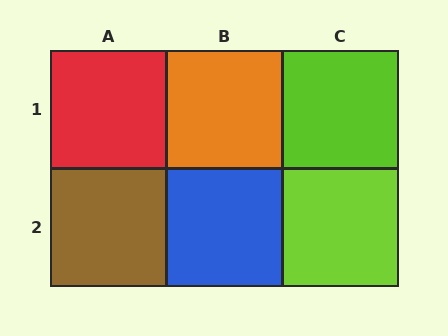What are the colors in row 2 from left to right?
Brown, blue, lime.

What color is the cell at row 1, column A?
Red.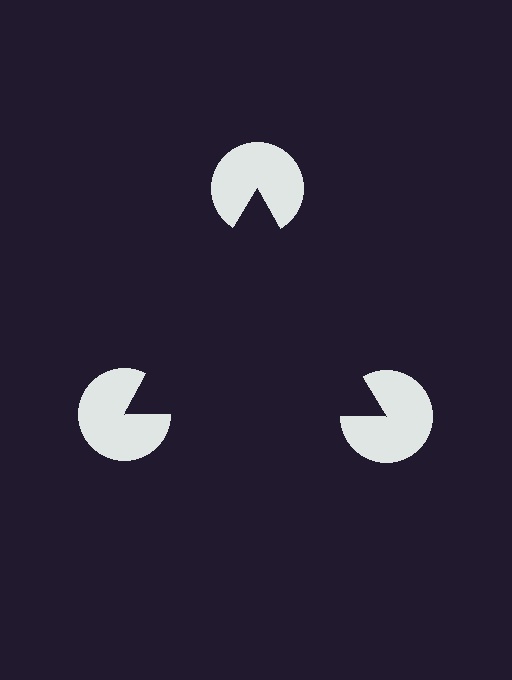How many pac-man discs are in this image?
There are 3 — one at each vertex of the illusory triangle.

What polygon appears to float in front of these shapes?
An illusory triangle — its edges are inferred from the aligned wedge cuts in the pac-man discs, not physically drawn.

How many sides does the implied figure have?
3 sides.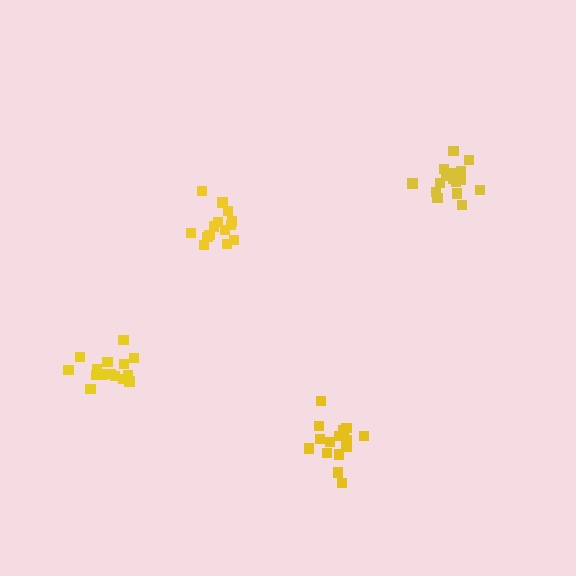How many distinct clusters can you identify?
There are 4 distinct clusters.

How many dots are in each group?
Group 1: 14 dots, Group 2: 15 dots, Group 3: 16 dots, Group 4: 15 dots (60 total).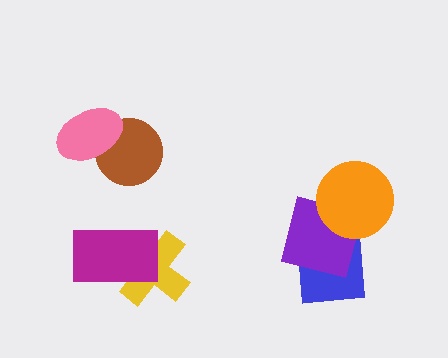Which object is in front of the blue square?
The purple square is in front of the blue square.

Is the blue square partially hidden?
Yes, it is partially covered by another shape.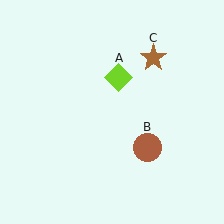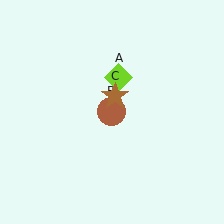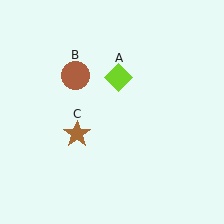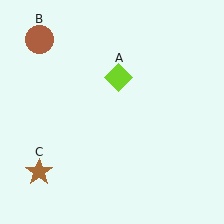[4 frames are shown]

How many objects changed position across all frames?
2 objects changed position: brown circle (object B), brown star (object C).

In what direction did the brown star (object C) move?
The brown star (object C) moved down and to the left.